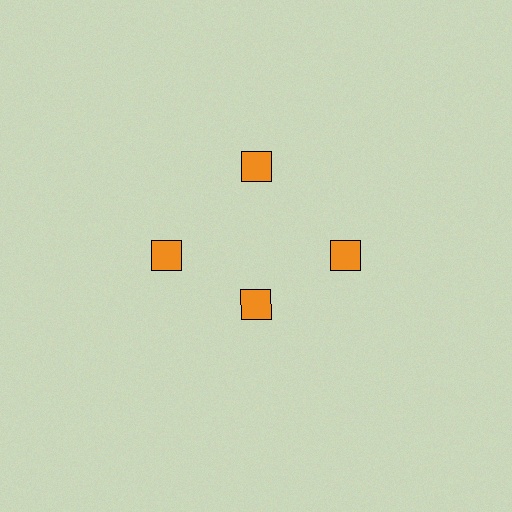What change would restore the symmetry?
The symmetry would be restored by moving it outward, back onto the ring so that all 4 diamonds sit at equal angles and equal distance from the center.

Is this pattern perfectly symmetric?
No. The 4 orange diamonds are arranged in a ring, but one element near the 6 o'clock position is pulled inward toward the center, breaking the 4-fold rotational symmetry.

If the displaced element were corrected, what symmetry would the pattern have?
It would have 4-fold rotational symmetry — the pattern would map onto itself every 90 degrees.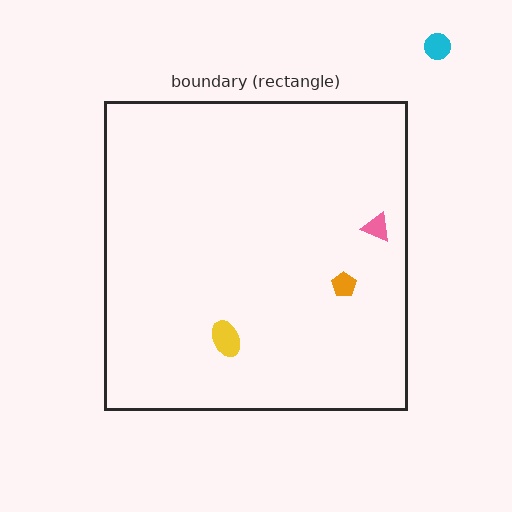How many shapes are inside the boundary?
3 inside, 1 outside.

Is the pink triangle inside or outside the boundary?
Inside.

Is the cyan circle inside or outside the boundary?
Outside.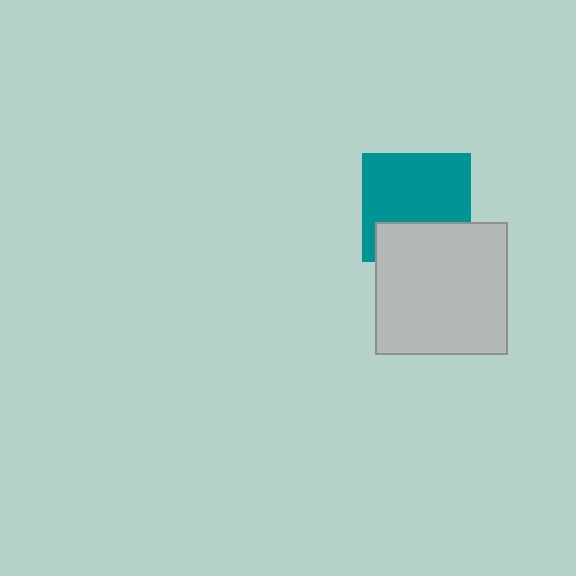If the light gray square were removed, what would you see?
You would see the complete teal square.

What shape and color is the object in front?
The object in front is a light gray square.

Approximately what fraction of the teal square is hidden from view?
Roughly 32% of the teal square is hidden behind the light gray square.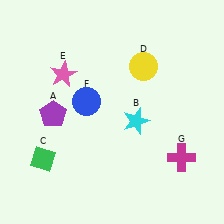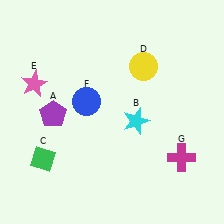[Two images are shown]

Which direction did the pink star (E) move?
The pink star (E) moved left.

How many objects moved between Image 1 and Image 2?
1 object moved between the two images.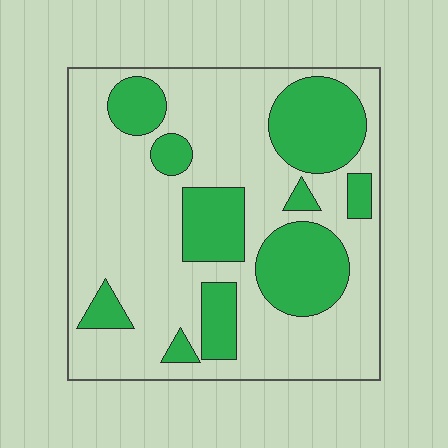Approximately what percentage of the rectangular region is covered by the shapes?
Approximately 30%.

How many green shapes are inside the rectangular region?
10.